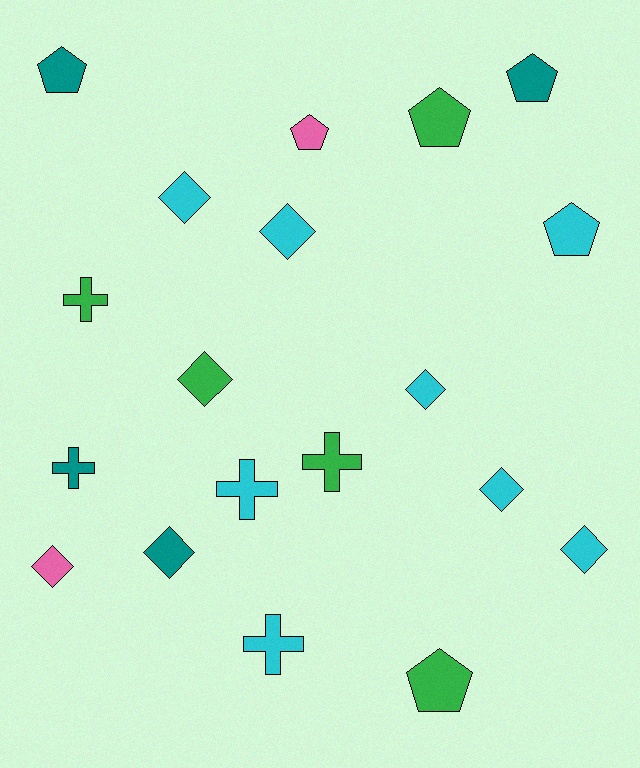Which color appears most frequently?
Cyan, with 8 objects.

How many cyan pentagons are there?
There is 1 cyan pentagon.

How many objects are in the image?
There are 19 objects.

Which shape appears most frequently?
Diamond, with 8 objects.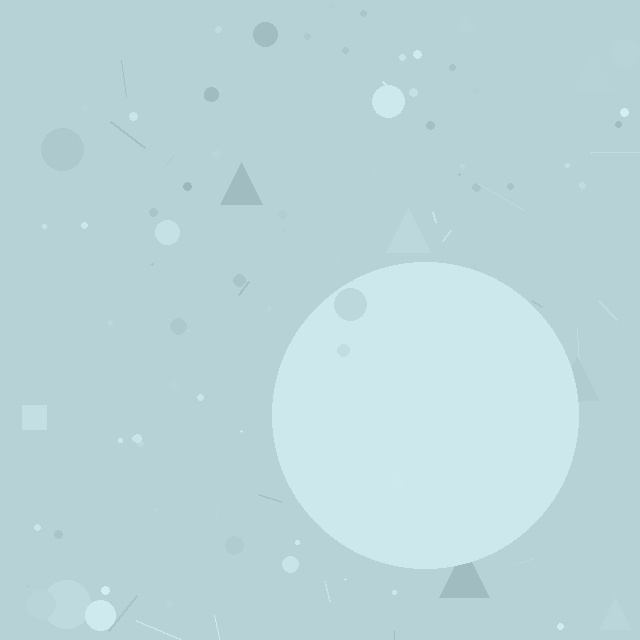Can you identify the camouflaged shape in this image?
The camouflaged shape is a circle.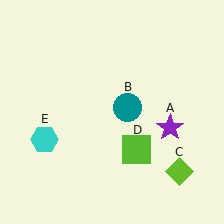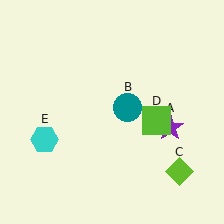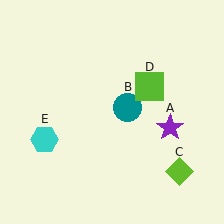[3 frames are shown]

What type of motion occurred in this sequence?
The lime square (object D) rotated counterclockwise around the center of the scene.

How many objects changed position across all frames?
1 object changed position: lime square (object D).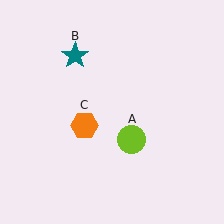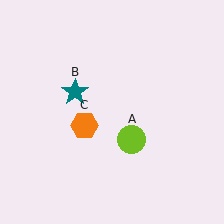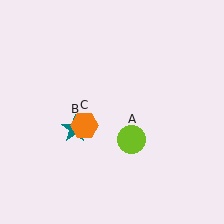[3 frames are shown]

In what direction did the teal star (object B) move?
The teal star (object B) moved down.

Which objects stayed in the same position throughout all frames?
Lime circle (object A) and orange hexagon (object C) remained stationary.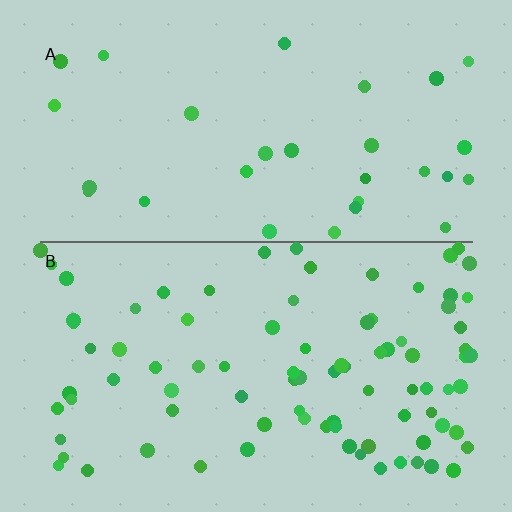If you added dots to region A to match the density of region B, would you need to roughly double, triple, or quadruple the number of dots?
Approximately triple.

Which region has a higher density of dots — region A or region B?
B (the bottom).